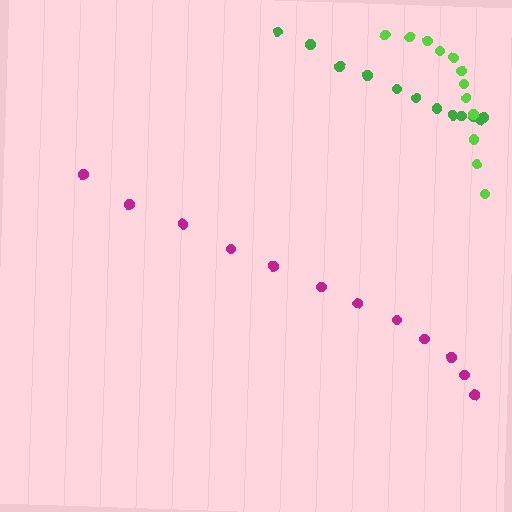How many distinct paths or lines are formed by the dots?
There are 3 distinct paths.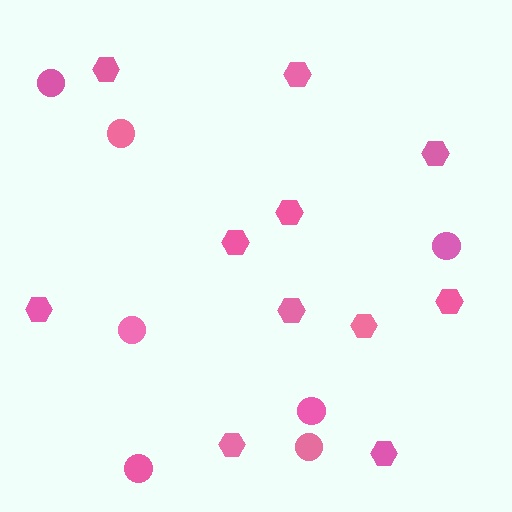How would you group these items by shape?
There are 2 groups: one group of circles (7) and one group of hexagons (11).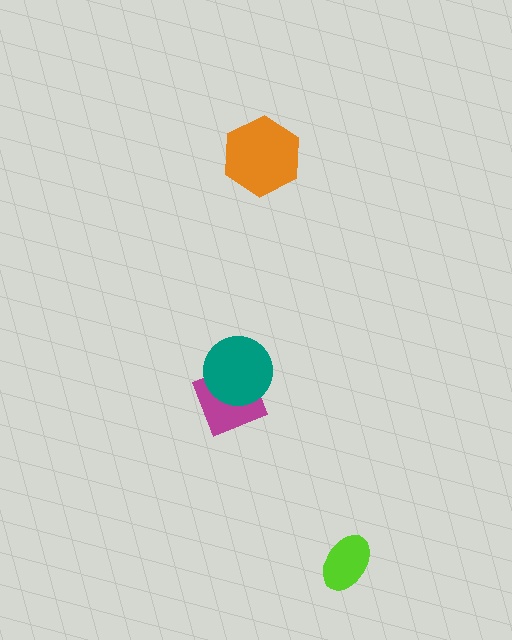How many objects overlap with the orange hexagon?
0 objects overlap with the orange hexagon.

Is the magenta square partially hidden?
Yes, it is partially covered by another shape.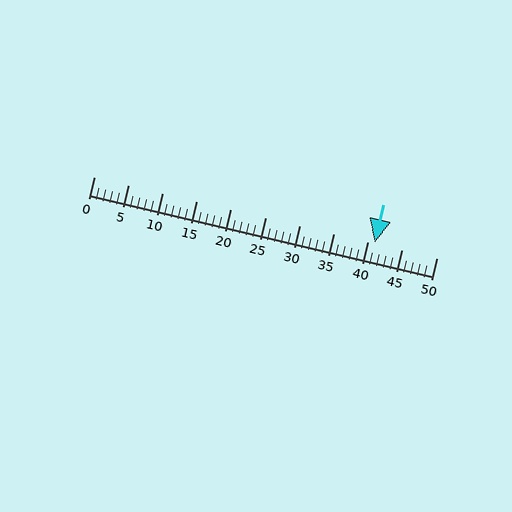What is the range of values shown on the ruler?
The ruler shows values from 0 to 50.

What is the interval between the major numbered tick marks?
The major tick marks are spaced 5 units apart.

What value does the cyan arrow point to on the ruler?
The cyan arrow points to approximately 41.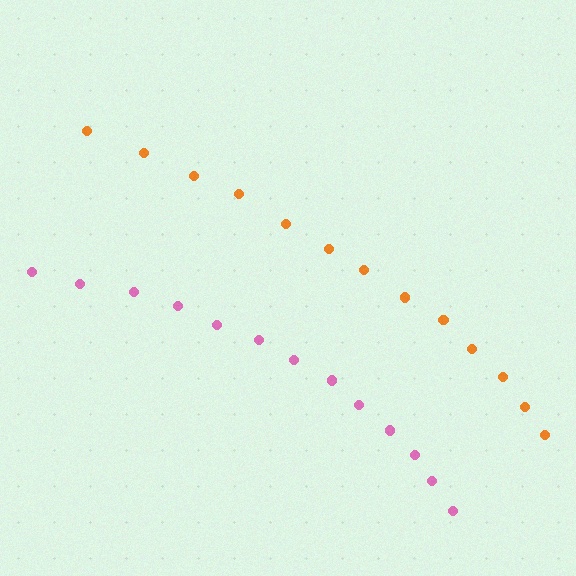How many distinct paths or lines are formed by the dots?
There are 2 distinct paths.